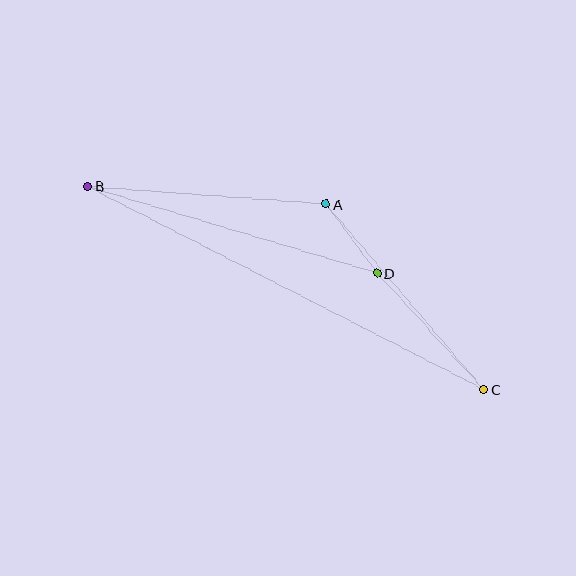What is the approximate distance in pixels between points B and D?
The distance between B and D is approximately 302 pixels.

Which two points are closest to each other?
Points A and D are closest to each other.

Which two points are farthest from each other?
Points B and C are farthest from each other.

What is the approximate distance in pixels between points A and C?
The distance between A and C is approximately 244 pixels.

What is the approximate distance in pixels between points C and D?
The distance between C and D is approximately 158 pixels.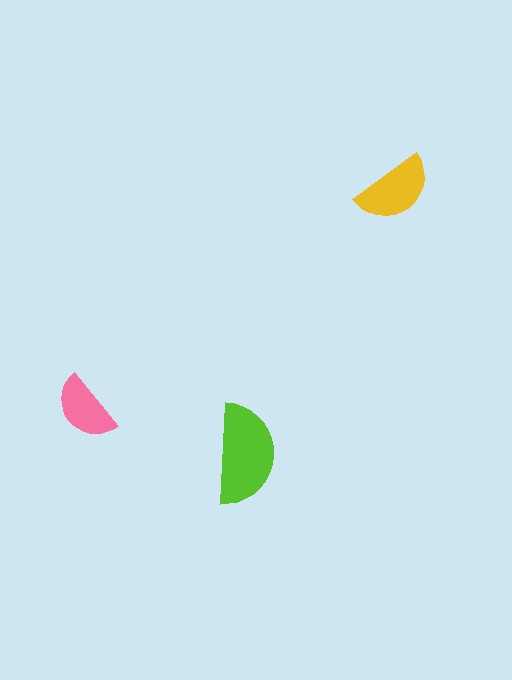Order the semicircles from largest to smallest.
the lime one, the yellow one, the pink one.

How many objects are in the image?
There are 3 objects in the image.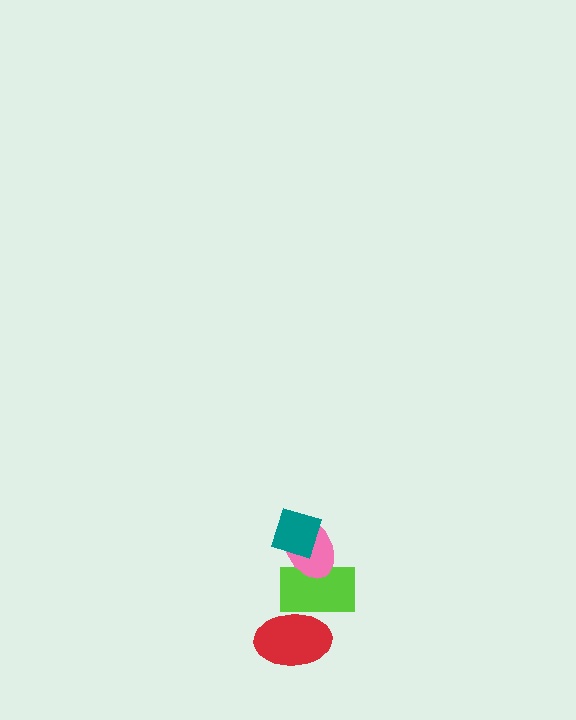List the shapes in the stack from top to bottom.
From top to bottom: the teal diamond, the pink ellipse, the lime rectangle, the red ellipse.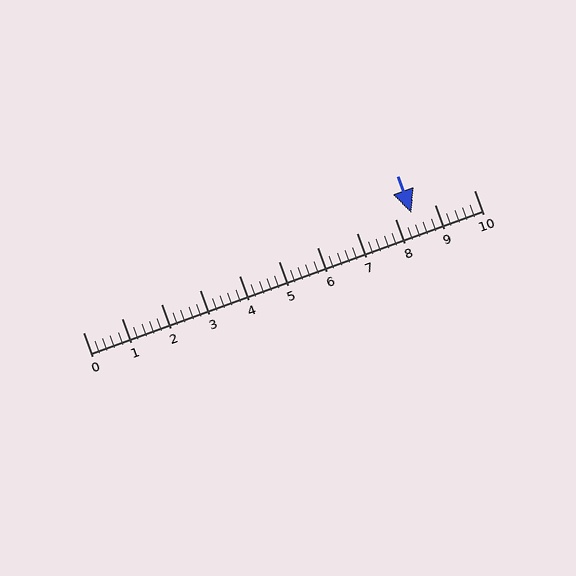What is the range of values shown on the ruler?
The ruler shows values from 0 to 10.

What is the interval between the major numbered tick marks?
The major tick marks are spaced 1 units apart.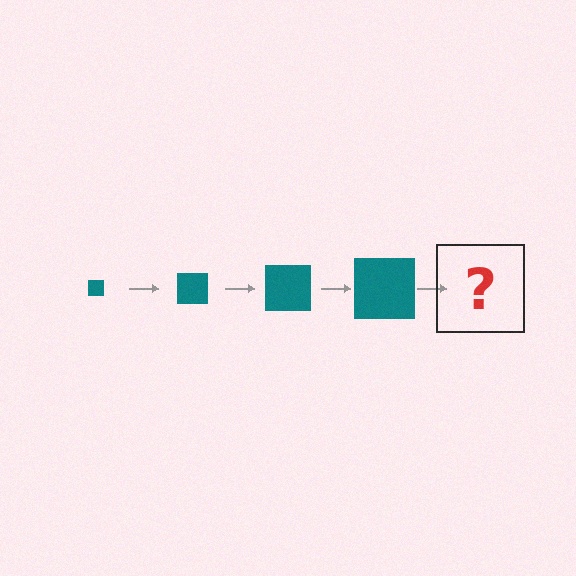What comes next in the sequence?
The next element should be a teal square, larger than the previous one.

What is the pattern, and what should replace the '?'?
The pattern is that the square gets progressively larger each step. The '?' should be a teal square, larger than the previous one.